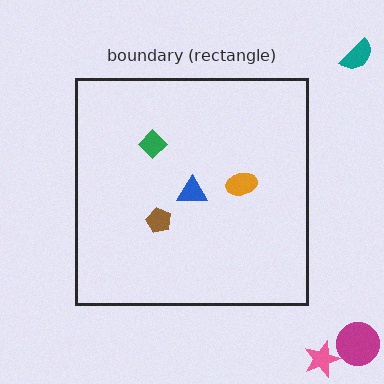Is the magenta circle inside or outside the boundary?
Outside.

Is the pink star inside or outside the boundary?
Outside.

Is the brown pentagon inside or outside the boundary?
Inside.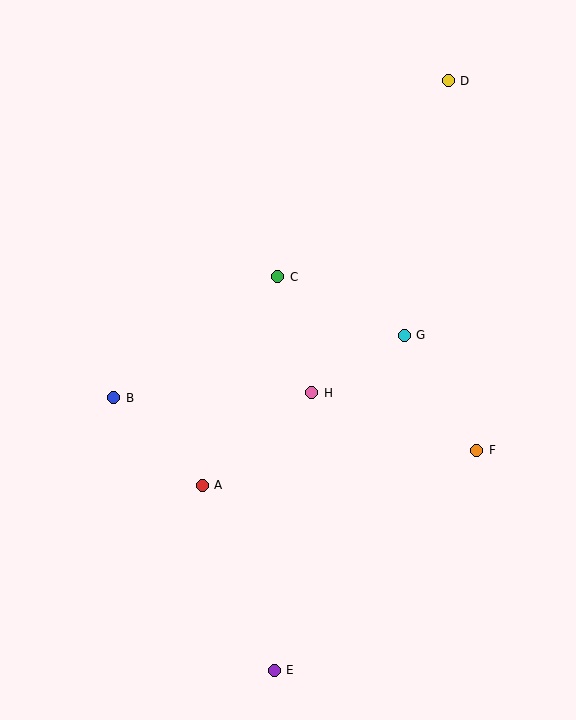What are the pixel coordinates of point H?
Point H is at (312, 393).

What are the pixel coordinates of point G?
Point G is at (404, 335).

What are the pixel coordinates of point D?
Point D is at (448, 81).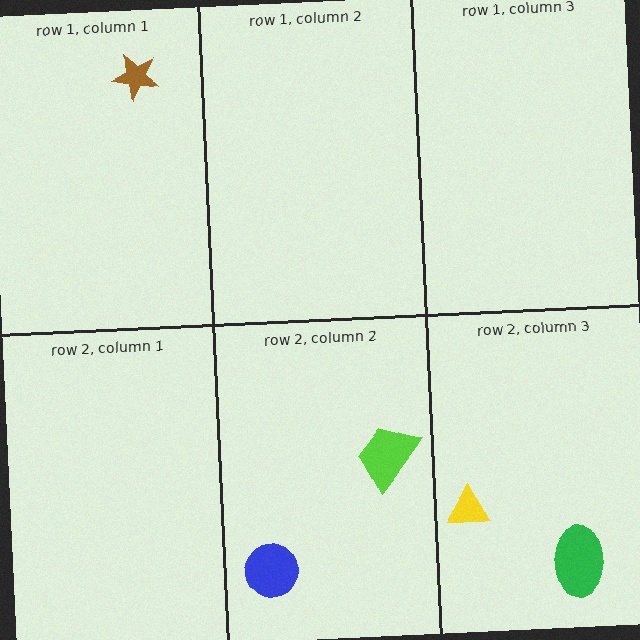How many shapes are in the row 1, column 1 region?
1.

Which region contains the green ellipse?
The row 2, column 3 region.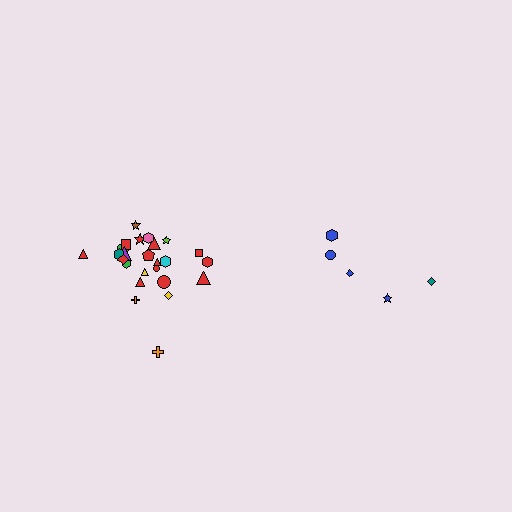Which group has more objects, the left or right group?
The left group.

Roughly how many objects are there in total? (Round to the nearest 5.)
Roughly 30 objects in total.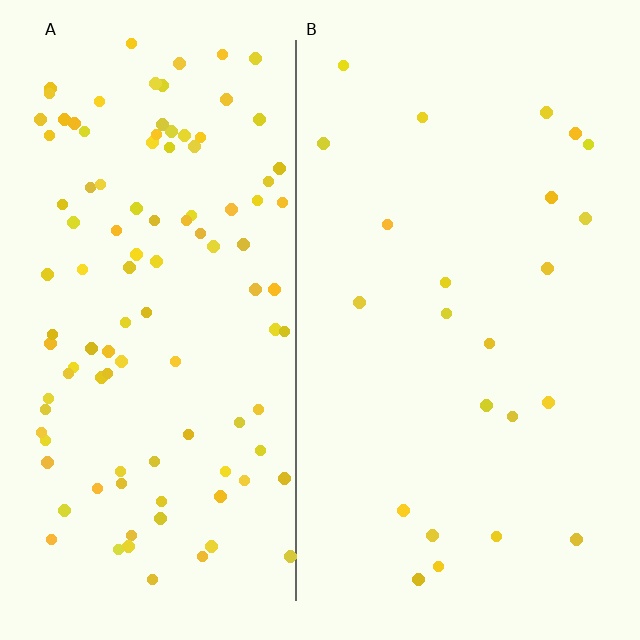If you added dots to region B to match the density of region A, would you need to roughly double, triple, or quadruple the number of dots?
Approximately quadruple.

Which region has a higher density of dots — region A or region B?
A (the left).